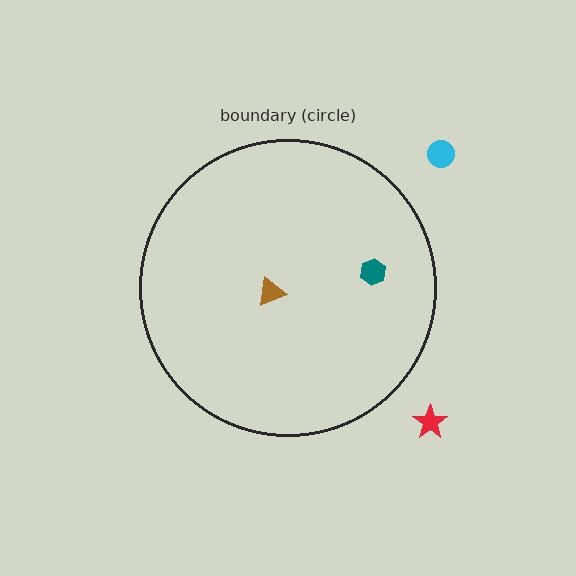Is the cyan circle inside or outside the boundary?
Outside.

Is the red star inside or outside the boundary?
Outside.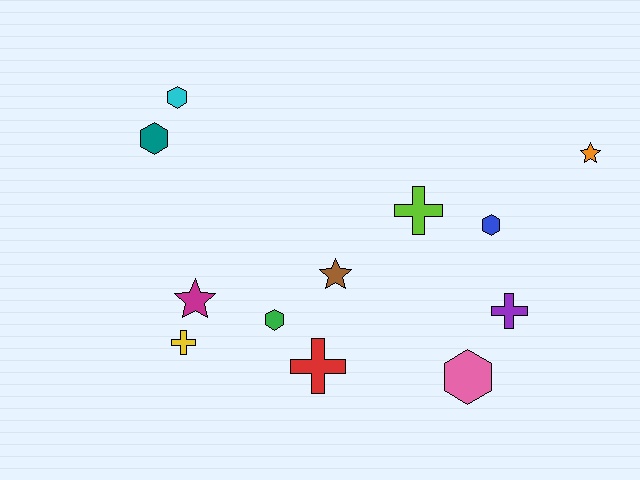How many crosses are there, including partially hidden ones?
There are 4 crosses.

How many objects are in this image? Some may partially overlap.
There are 12 objects.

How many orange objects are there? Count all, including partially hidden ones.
There is 1 orange object.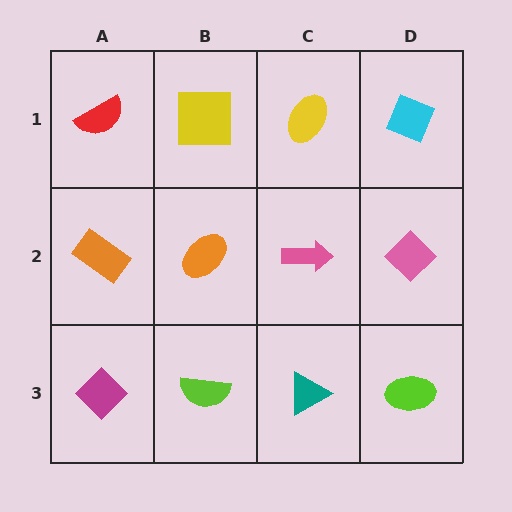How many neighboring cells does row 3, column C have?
3.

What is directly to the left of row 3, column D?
A teal triangle.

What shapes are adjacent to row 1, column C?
A pink arrow (row 2, column C), a yellow square (row 1, column B), a cyan diamond (row 1, column D).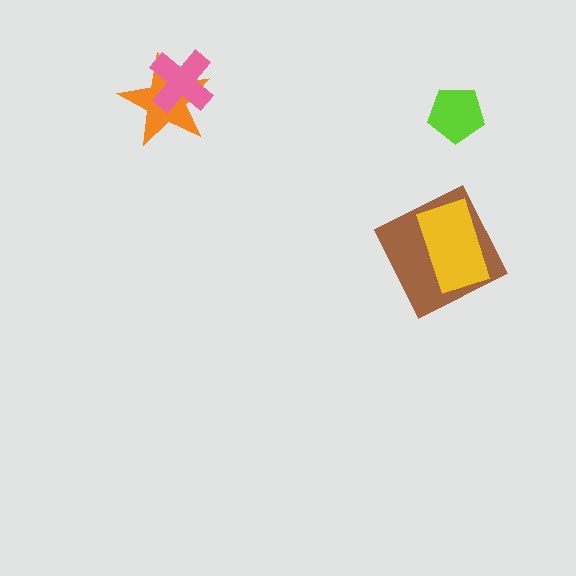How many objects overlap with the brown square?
1 object overlaps with the brown square.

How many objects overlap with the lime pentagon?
0 objects overlap with the lime pentagon.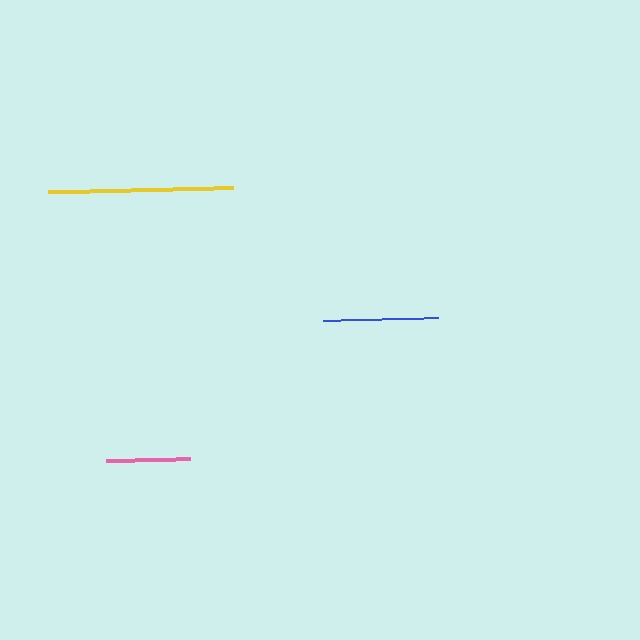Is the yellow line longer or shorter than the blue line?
The yellow line is longer than the blue line.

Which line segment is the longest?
The yellow line is the longest at approximately 185 pixels.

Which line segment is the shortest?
The pink line is the shortest at approximately 85 pixels.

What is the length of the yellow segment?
The yellow segment is approximately 185 pixels long.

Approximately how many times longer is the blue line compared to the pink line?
The blue line is approximately 1.4 times the length of the pink line.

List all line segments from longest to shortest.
From longest to shortest: yellow, blue, pink.